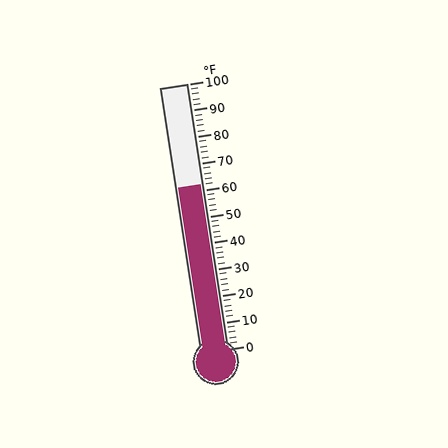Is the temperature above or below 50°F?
The temperature is above 50°F.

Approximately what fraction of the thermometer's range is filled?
The thermometer is filled to approximately 60% of its range.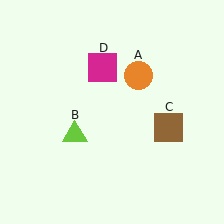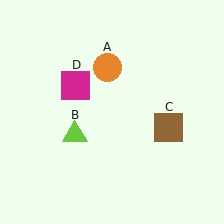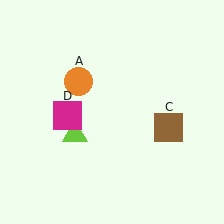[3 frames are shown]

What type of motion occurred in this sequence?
The orange circle (object A), magenta square (object D) rotated counterclockwise around the center of the scene.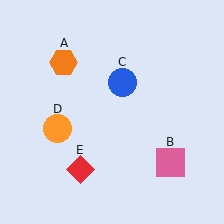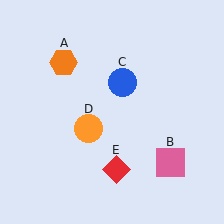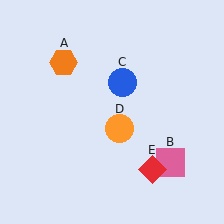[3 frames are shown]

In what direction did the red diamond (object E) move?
The red diamond (object E) moved right.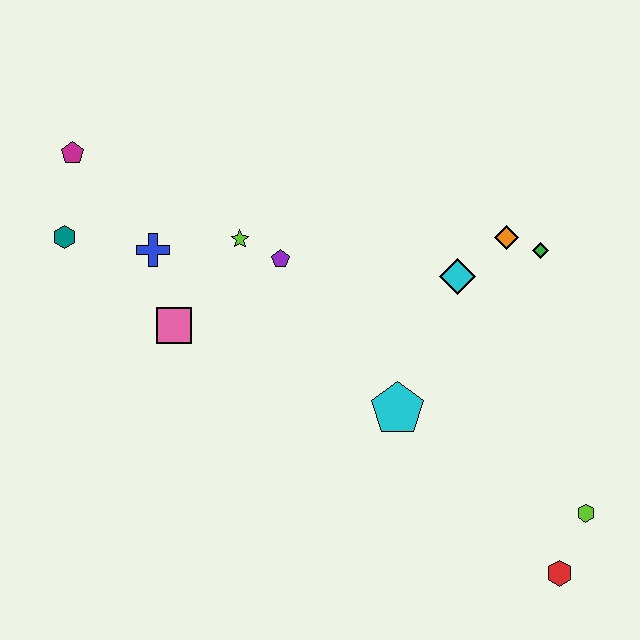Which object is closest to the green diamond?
The orange diamond is closest to the green diamond.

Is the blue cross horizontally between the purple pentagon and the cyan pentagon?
No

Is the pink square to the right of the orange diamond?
No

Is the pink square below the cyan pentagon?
No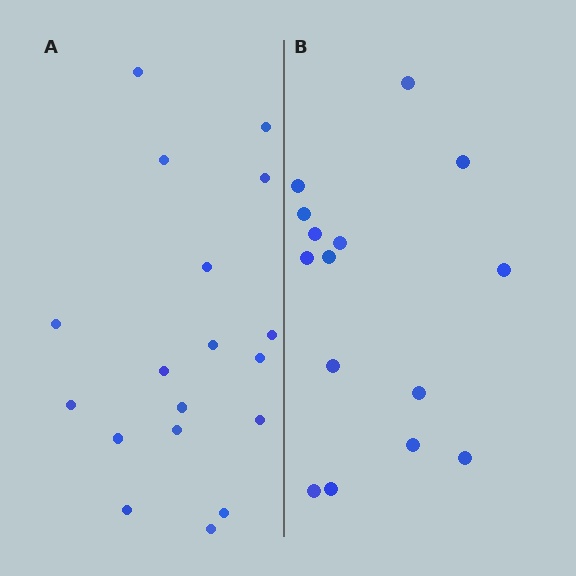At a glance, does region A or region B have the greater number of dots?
Region A (the left region) has more dots.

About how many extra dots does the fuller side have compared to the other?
Region A has just a few more — roughly 2 or 3 more dots than region B.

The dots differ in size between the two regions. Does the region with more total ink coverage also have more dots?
No. Region B has more total ink coverage because its dots are larger, but region A actually contains more individual dots. Total area can be misleading — the number of items is what matters here.